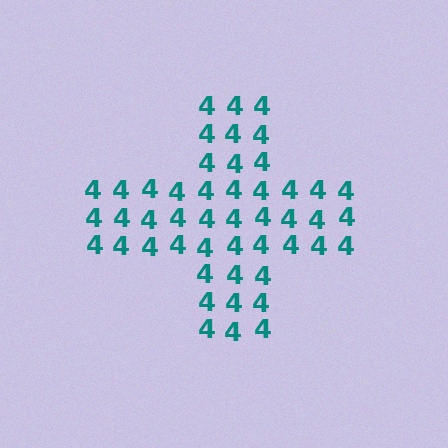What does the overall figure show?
The overall figure shows a cross.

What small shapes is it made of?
It is made of small digit 4's.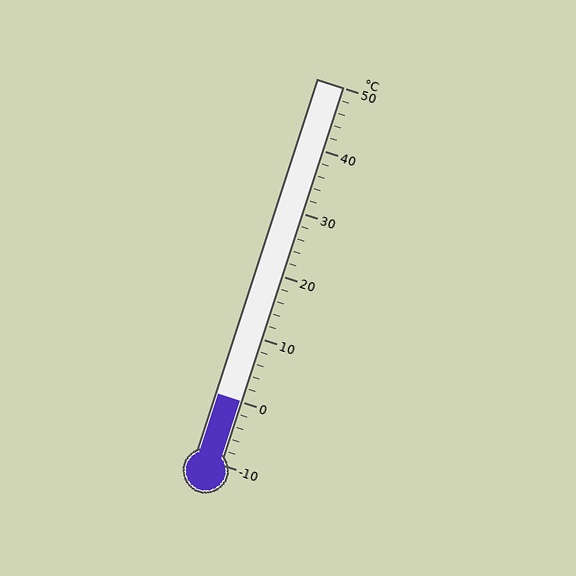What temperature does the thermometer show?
The thermometer shows approximately 0°C.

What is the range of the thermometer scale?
The thermometer scale ranges from -10°C to 50°C.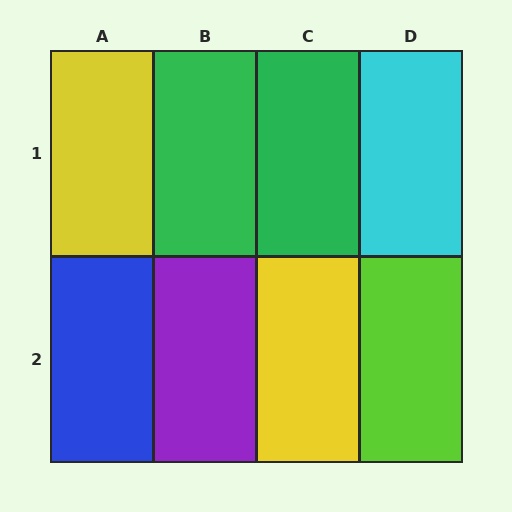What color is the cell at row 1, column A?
Yellow.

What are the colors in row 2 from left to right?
Blue, purple, yellow, lime.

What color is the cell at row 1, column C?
Green.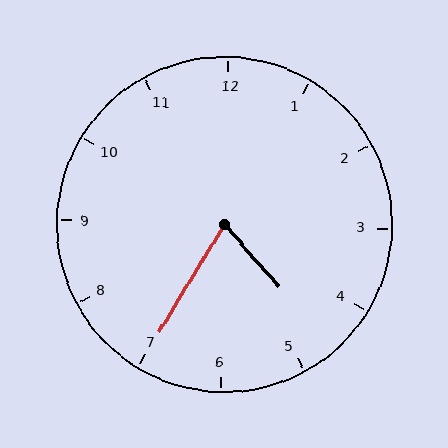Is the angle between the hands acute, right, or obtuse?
It is acute.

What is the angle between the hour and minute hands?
Approximately 72 degrees.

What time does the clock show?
4:35.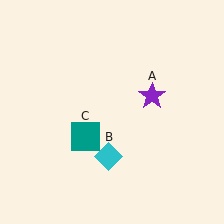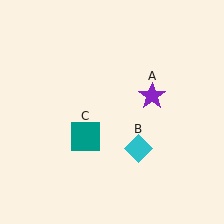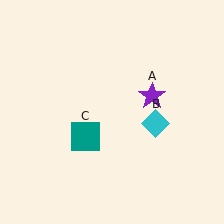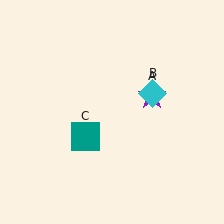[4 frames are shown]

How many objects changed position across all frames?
1 object changed position: cyan diamond (object B).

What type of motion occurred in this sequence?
The cyan diamond (object B) rotated counterclockwise around the center of the scene.